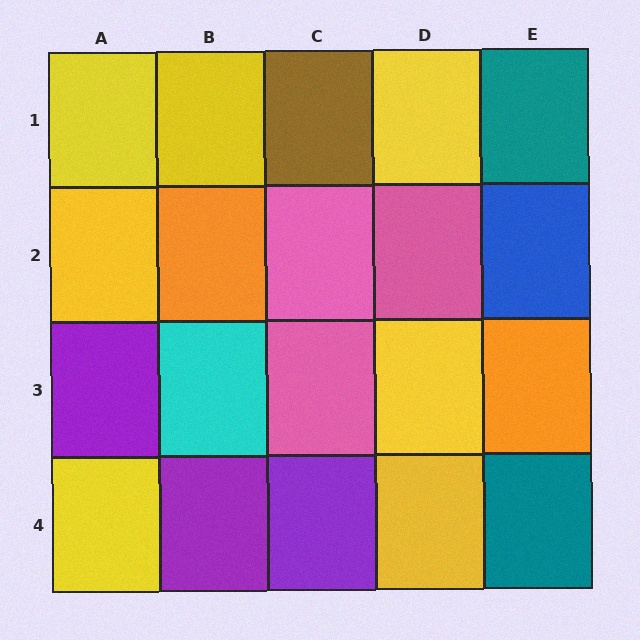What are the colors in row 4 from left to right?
Yellow, purple, purple, yellow, teal.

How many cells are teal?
2 cells are teal.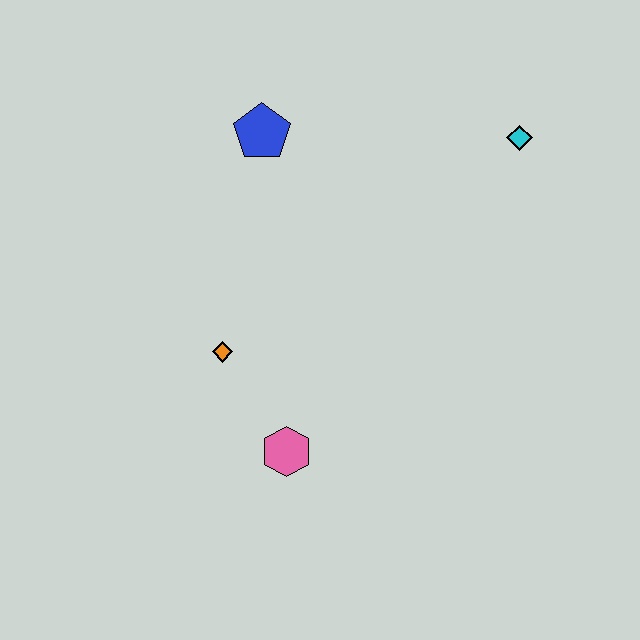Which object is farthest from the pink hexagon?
The cyan diamond is farthest from the pink hexagon.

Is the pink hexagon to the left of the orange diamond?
No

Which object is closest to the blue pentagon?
The orange diamond is closest to the blue pentagon.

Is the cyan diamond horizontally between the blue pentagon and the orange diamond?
No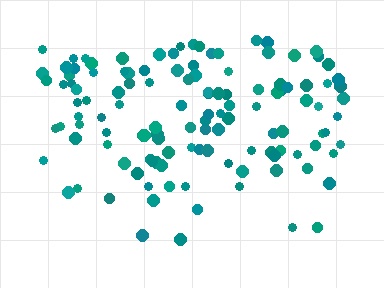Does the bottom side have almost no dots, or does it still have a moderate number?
Still a moderate number, just noticeably fewer than the top.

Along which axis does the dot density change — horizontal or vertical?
Vertical.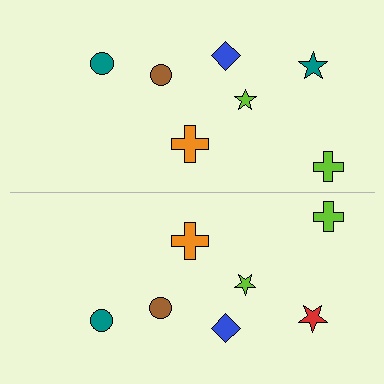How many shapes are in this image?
There are 14 shapes in this image.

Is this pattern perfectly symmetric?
No, the pattern is not perfectly symmetric. The red star on the bottom side breaks the symmetry — its mirror counterpart is teal.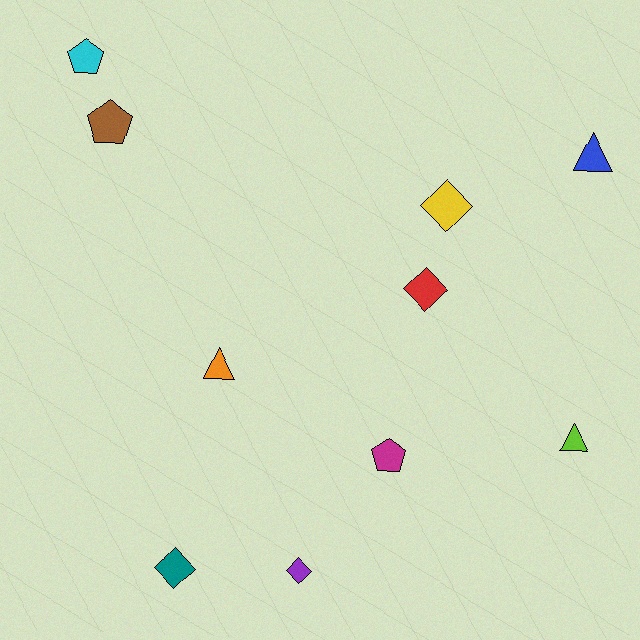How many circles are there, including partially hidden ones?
There are no circles.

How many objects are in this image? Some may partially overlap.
There are 10 objects.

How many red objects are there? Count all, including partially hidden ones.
There is 1 red object.